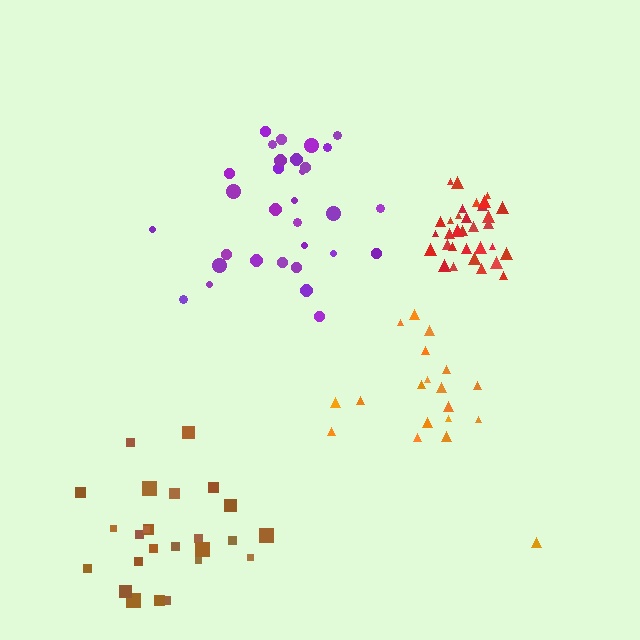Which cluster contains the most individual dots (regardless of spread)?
Red (32).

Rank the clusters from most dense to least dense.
red, purple, brown, orange.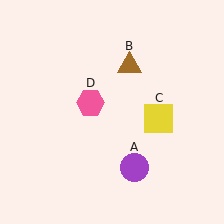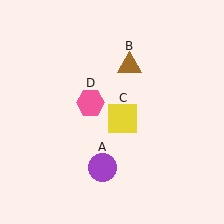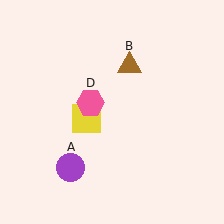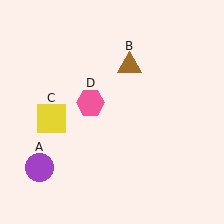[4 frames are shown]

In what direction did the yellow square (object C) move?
The yellow square (object C) moved left.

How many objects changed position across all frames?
2 objects changed position: purple circle (object A), yellow square (object C).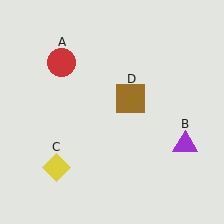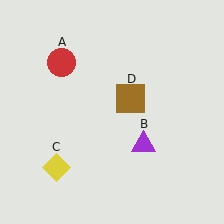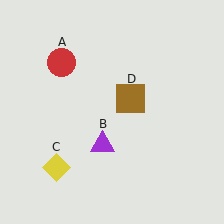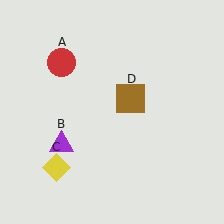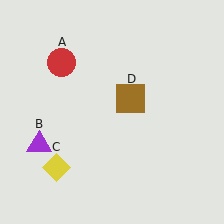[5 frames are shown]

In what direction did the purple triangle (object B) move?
The purple triangle (object B) moved left.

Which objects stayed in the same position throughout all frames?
Red circle (object A) and yellow diamond (object C) and brown square (object D) remained stationary.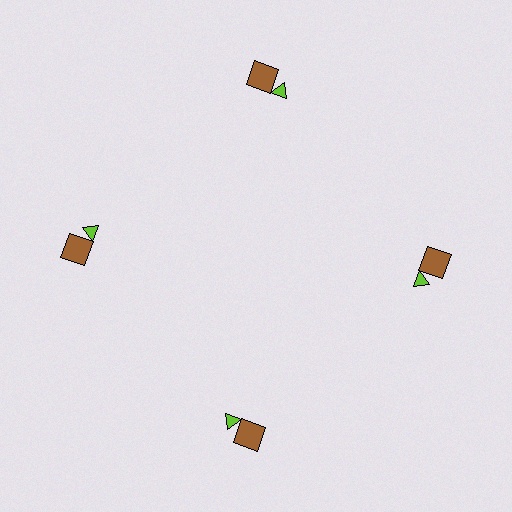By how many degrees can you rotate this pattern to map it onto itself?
The pattern maps onto itself every 90 degrees of rotation.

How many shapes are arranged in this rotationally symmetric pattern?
There are 8 shapes, arranged in 4 groups of 2.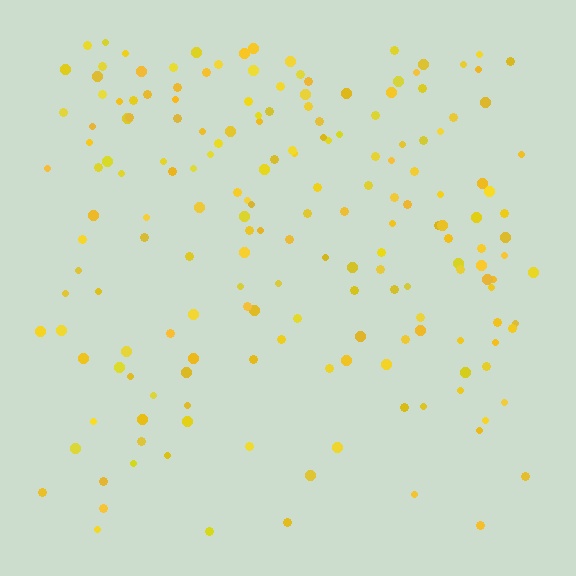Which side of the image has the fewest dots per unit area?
The bottom.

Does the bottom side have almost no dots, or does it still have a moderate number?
Still a moderate number, just noticeably fewer than the top.